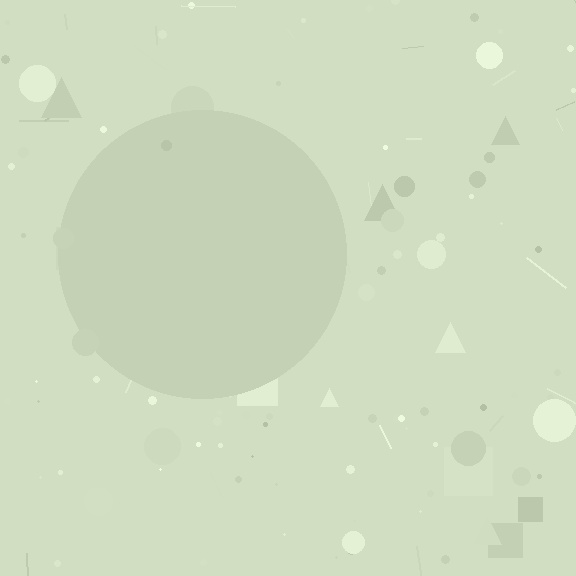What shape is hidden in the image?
A circle is hidden in the image.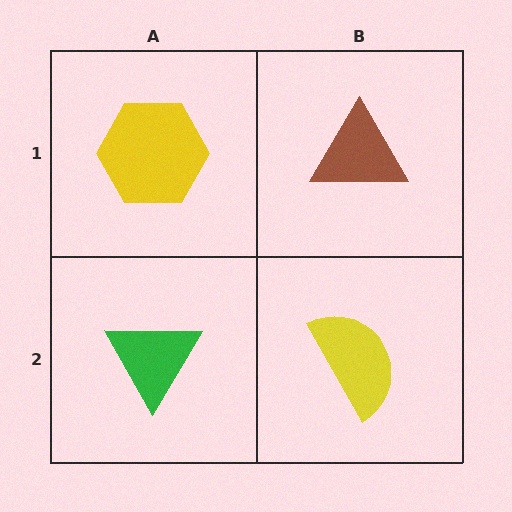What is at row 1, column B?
A brown triangle.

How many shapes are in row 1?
2 shapes.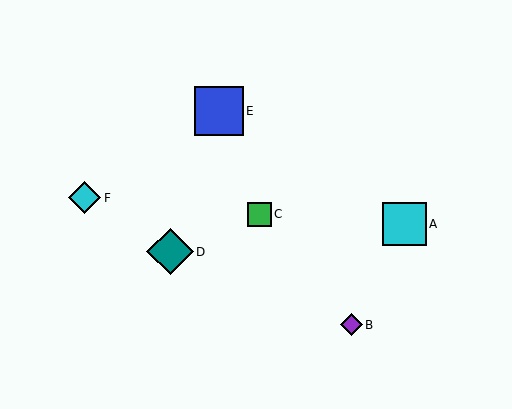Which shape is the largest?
The blue square (labeled E) is the largest.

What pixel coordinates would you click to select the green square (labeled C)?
Click at (259, 214) to select the green square C.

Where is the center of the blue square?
The center of the blue square is at (219, 111).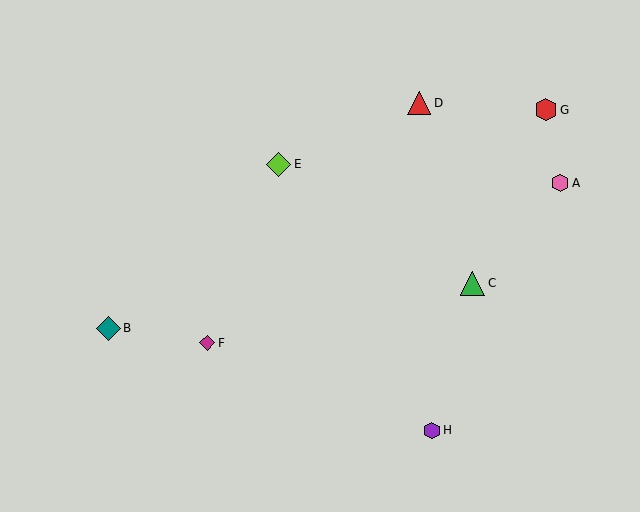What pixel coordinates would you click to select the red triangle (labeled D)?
Click at (419, 103) to select the red triangle D.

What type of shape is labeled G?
Shape G is a red hexagon.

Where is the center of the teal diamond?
The center of the teal diamond is at (108, 328).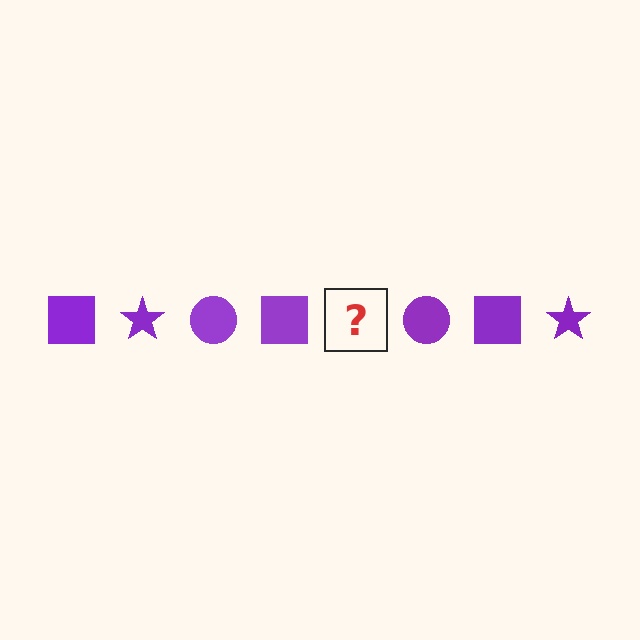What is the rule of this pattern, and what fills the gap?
The rule is that the pattern cycles through square, star, circle shapes in purple. The gap should be filled with a purple star.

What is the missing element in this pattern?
The missing element is a purple star.